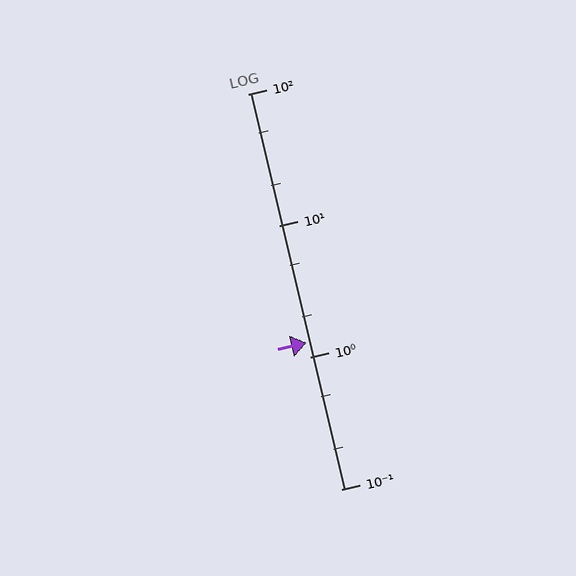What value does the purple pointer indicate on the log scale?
The pointer indicates approximately 1.3.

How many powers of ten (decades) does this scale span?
The scale spans 3 decades, from 0.1 to 100.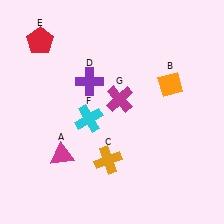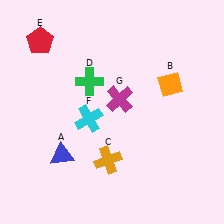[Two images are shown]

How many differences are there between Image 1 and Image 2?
There are 2 differences between the two images.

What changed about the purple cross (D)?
In Image 1, D is purple. In Image 2, it changed to green.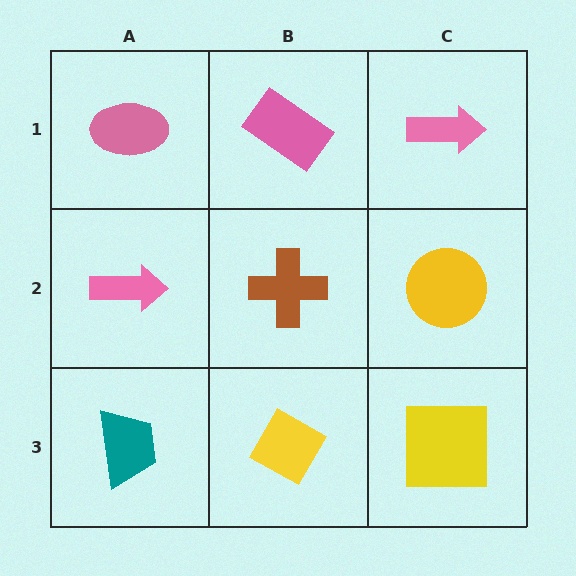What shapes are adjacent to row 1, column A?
A pink arrow (row 2, column A), a pink rectangle (row 1, column B).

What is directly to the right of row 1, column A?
A pink rectangle.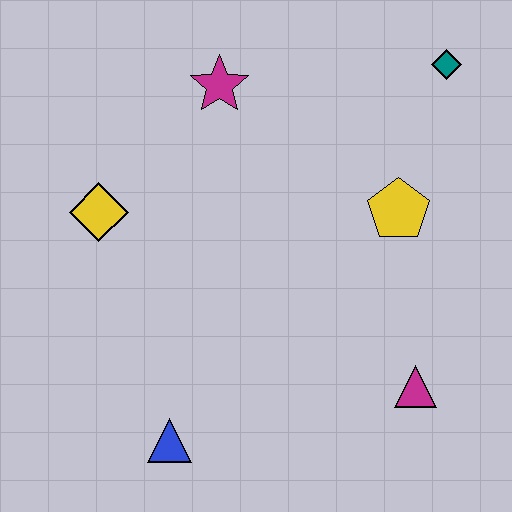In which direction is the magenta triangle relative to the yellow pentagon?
The magenta triangle is below the yellow pentagon.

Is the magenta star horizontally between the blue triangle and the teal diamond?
Yes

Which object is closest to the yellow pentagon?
The teal diamond is closest to the yellow pentagon.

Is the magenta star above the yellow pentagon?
Yes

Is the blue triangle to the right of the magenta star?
No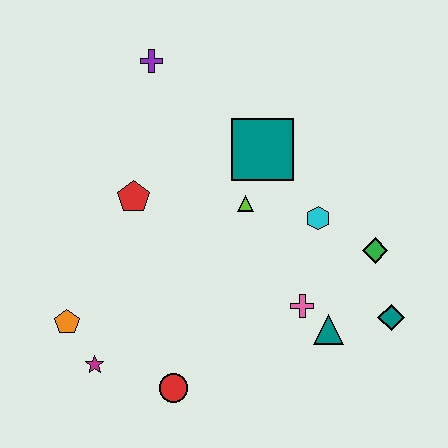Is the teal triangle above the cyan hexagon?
No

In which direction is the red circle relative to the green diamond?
The red circle is to the left of the green diamond.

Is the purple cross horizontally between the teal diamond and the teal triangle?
No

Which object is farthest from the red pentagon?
The teal diamond is farthest from the red pentagon.